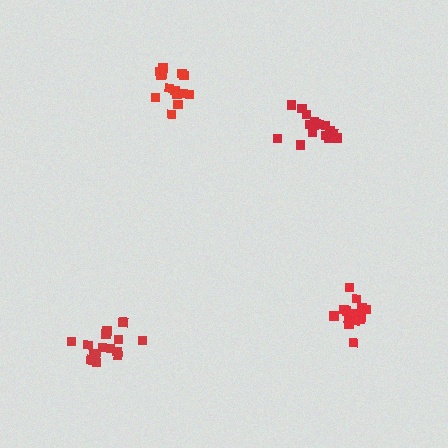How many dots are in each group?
Group 1: 15 dots, Group 2: 14 dots, Group 3: 16 dots, Group 4: 15 dots (60 total).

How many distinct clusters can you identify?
There are 4 distinct clusters.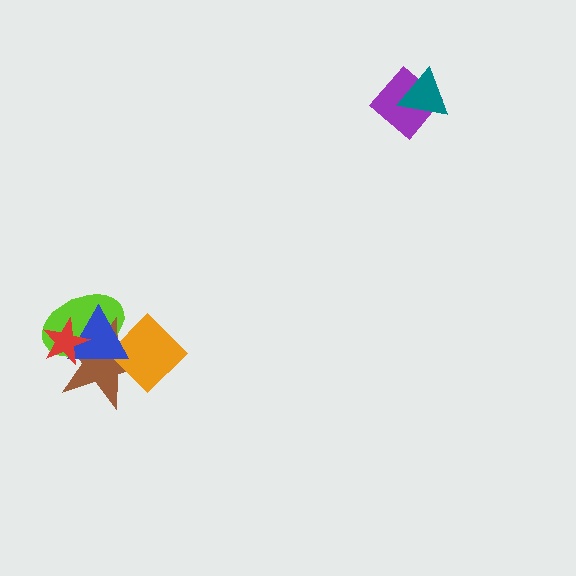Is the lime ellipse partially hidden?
Yes, it is partially covered by another shape.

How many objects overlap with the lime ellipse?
4 objects overlap with the lime ellipse.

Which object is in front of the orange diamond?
The blue triangle is in front of the orange diamond.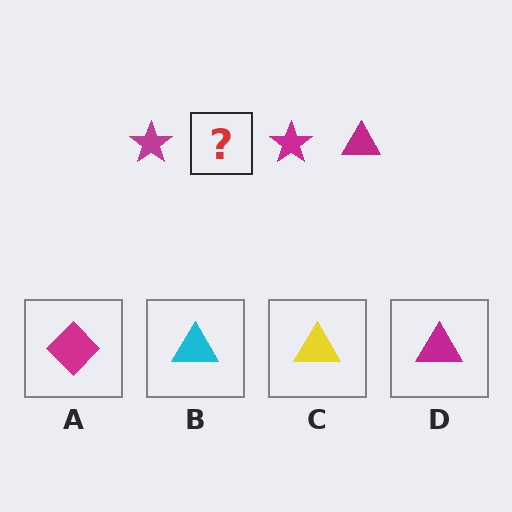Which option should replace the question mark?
Option D.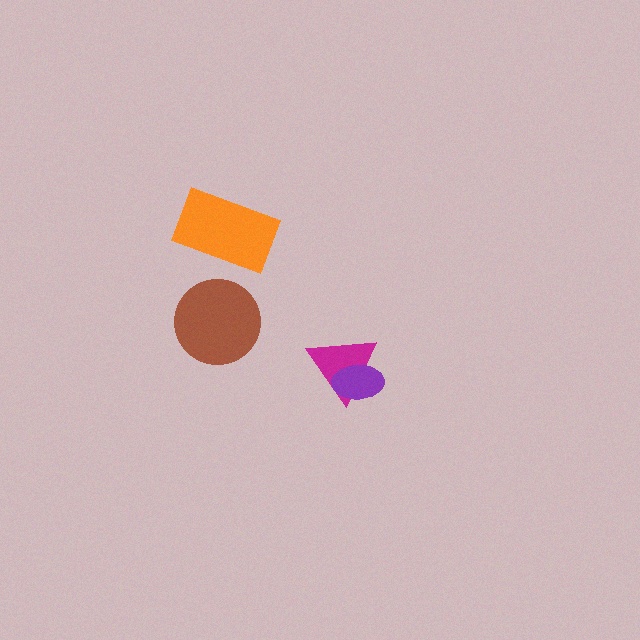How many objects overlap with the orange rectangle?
0 objects overlap with the orange rectangle.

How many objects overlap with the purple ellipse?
1 object overlaps with the purple ellipse.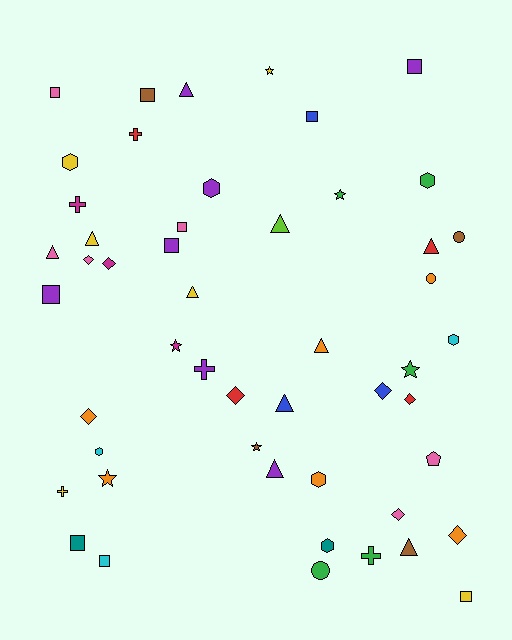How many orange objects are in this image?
There are 6 orange objects.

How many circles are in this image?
There are 3 circles.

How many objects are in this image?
There are 50 objects.